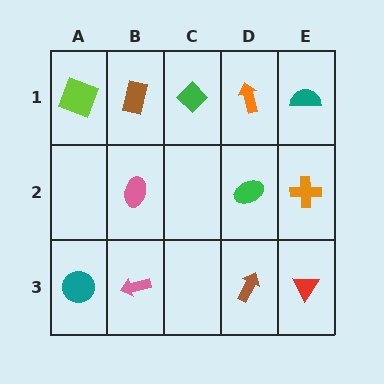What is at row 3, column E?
A red triangle.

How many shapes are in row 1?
5 shapes.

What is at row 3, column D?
A brown arrow.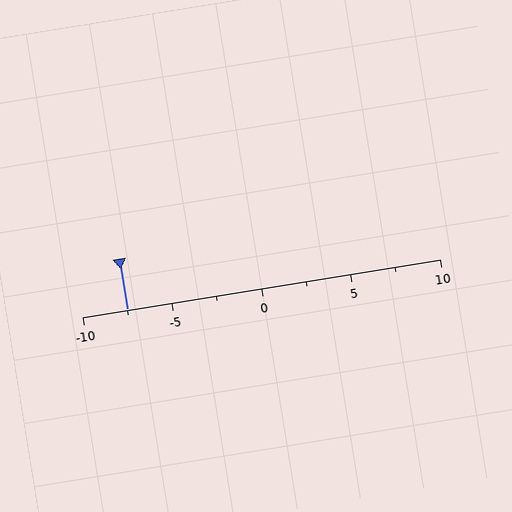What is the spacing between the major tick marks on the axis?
The major ticks are spaced 5 apart.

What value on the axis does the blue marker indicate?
The marker indicates approximately -7.5.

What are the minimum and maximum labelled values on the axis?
The axis runs from -10 to 10.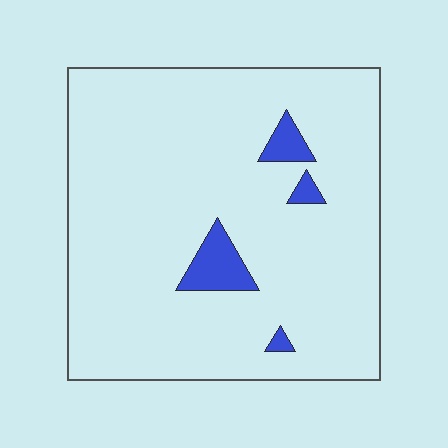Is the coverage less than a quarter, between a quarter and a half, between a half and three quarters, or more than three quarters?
Less than a quarter.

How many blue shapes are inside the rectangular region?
4.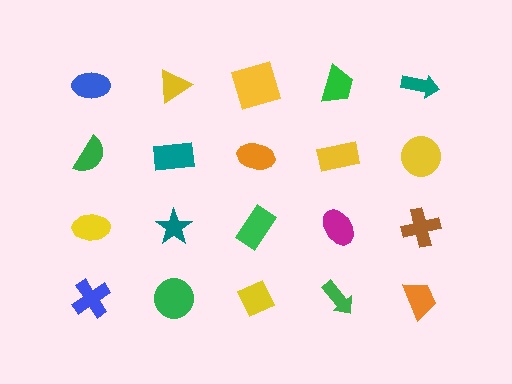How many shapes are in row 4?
5 shapes.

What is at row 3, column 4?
A magenta ellipse.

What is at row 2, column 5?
A yellow circle.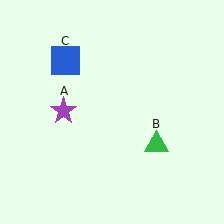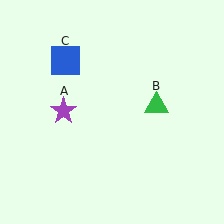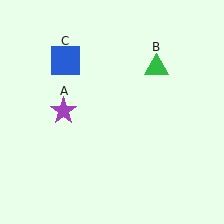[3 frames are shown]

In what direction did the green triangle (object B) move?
The green triangle (object B) moved up.